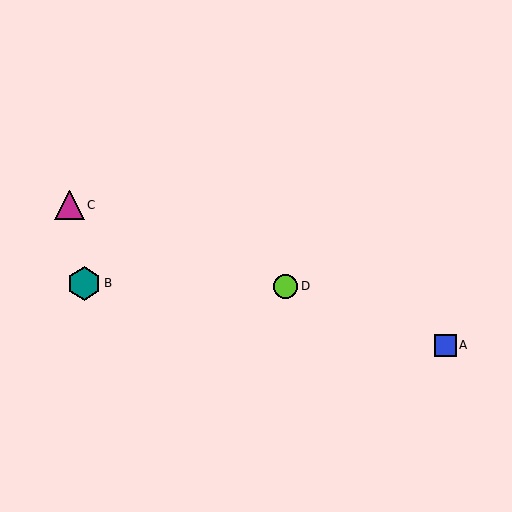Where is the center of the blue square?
The center of the blue square is at (446, 345).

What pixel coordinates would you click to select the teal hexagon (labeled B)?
Click at (84, 283) to select the teal hexagon B.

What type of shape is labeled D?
Shape D is a lime circle.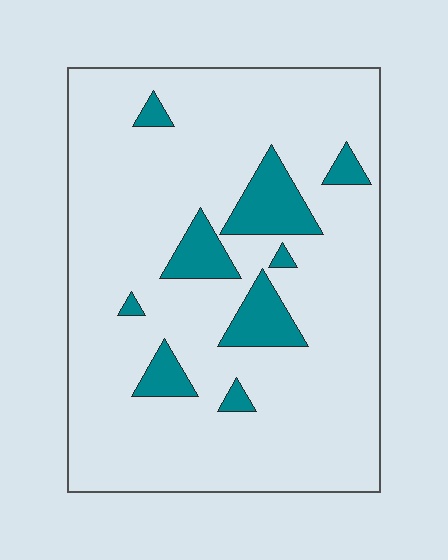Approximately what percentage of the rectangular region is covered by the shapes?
Approximately 15%.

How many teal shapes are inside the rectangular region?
9.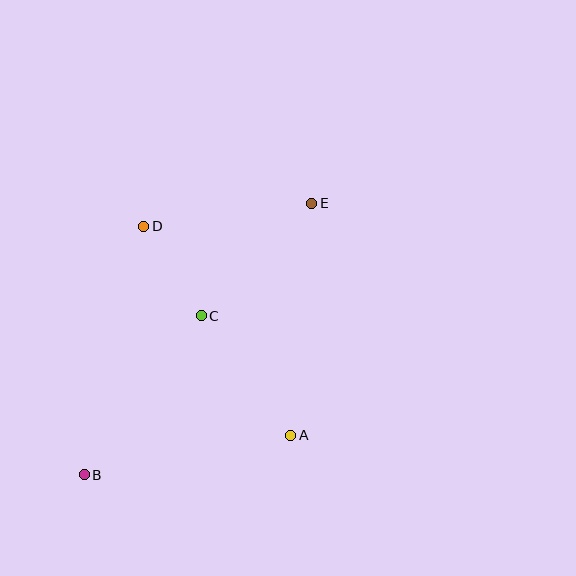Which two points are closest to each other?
Points C and D are closest to each other.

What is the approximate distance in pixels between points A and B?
The distance between A and B is approximately 211 pixels.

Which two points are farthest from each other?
Points B and E are farthest from each other.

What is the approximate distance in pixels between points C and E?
The distance between C and E is approximately 158 pixels.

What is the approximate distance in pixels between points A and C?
The distance between A and C is approximately 150 pixels.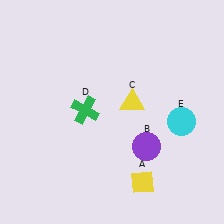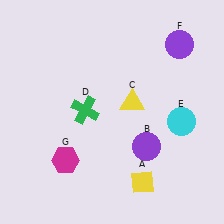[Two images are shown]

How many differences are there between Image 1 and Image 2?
There are 2 differences between the two images.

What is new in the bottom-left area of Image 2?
A magenta hexagon (G) was added in the bottom-left area of Image 2.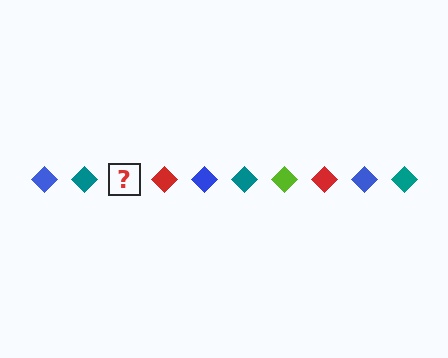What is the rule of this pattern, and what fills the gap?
The rule is that the pattern cycles through blue, teal, lime, red diamonds. The gap should be filled with a lime diamond.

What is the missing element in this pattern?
The missing element is a lime diamond.